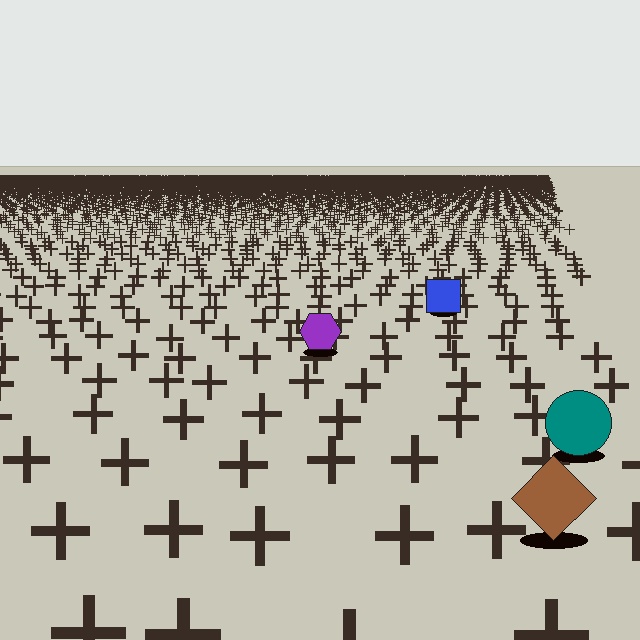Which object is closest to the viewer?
The brown diamond is closest. The texture marks near it are larger and more spread out.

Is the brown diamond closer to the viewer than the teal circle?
Yes. The brown diamond is closer — you can tell from the texture gradient: the ground texture is coarser near it.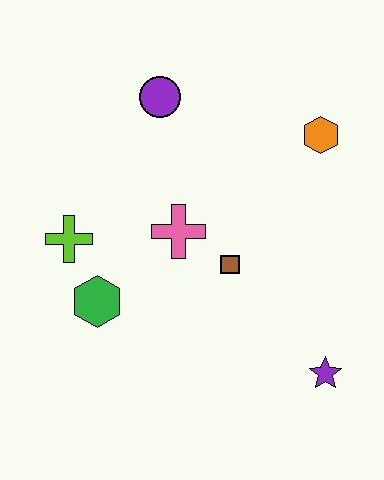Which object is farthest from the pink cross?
The purple star is farthest from the pink cross.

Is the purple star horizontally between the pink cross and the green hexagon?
No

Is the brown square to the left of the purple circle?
No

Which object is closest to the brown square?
The pink cross is closest to the brown square.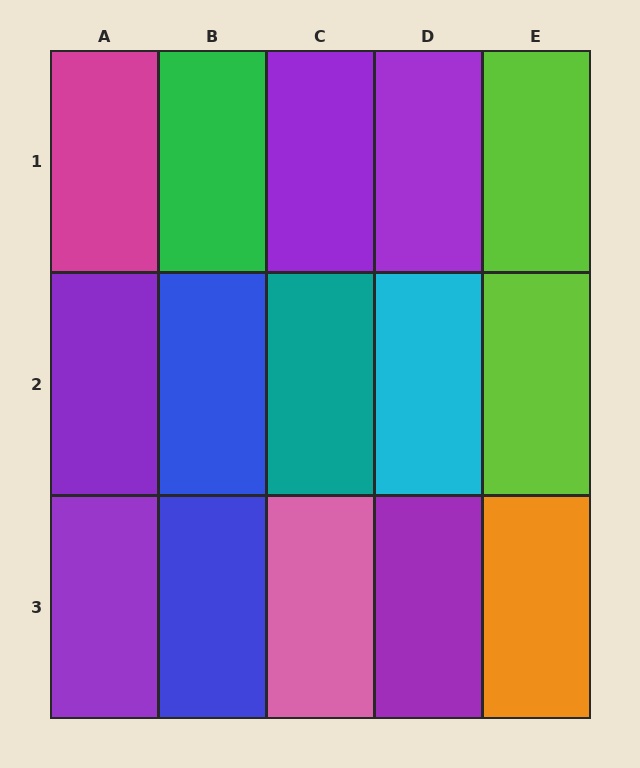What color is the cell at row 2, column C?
Teal.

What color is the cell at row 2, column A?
Purple.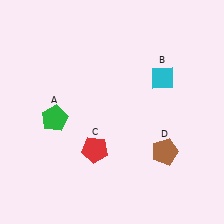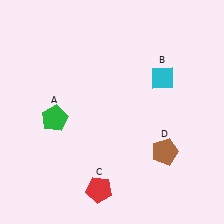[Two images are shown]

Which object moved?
The red pentagon (C) moved down.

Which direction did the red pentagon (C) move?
The red pentagon (C) moved down.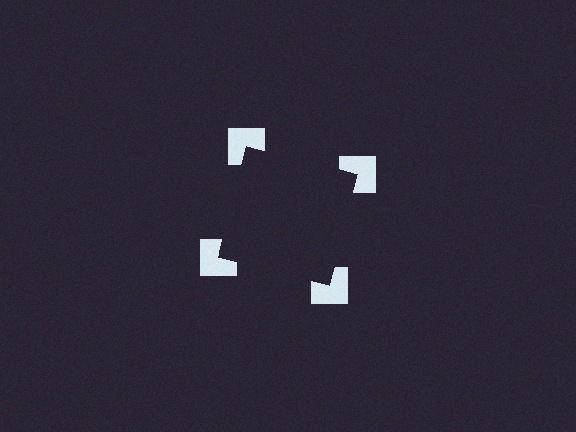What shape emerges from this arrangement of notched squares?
An illusory square — its edges are inferred from the aligned wedge cuts in the notched squares, not physically drawn.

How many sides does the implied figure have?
4 sides.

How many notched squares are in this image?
There are 4 — one at each vertex of the illusory square.